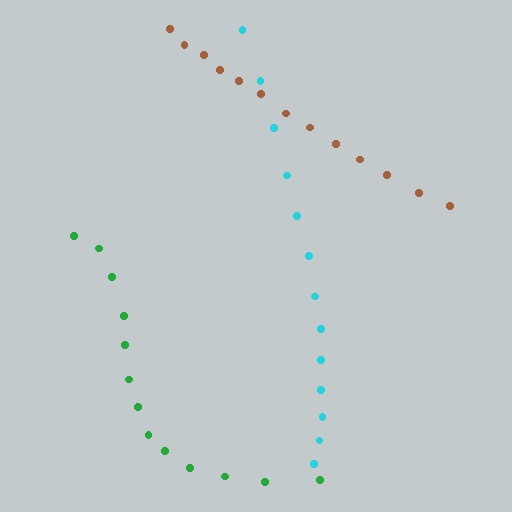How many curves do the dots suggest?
There are 3 distinct paths.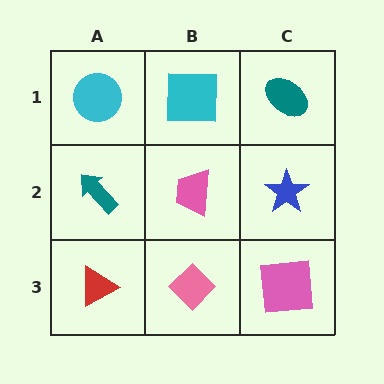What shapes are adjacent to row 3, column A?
A teal arrow (row 2, column A), a pink diamond (row 3, column B).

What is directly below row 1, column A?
A teal arrow.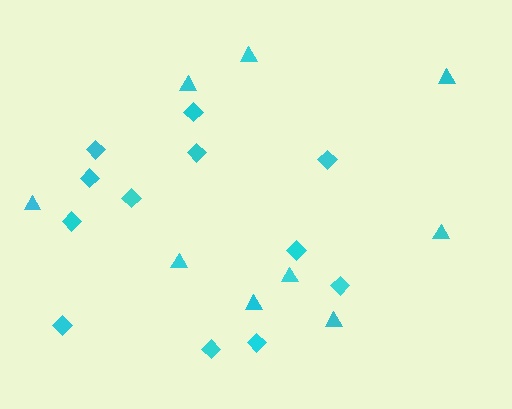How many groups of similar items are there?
There are 2 groups: one group of diamonds (12) and one group of triangles (9).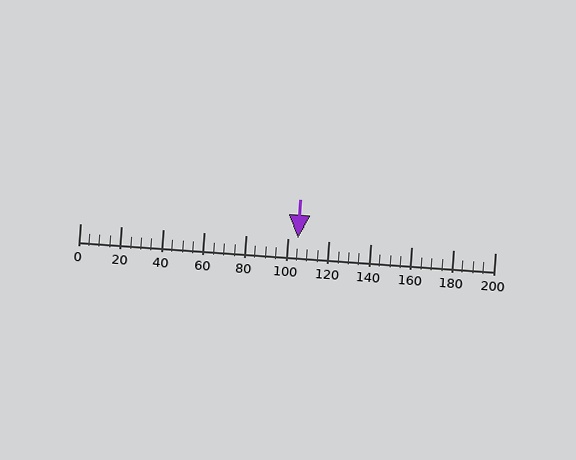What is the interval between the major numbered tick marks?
The major tick marks are spaced 20 units apart.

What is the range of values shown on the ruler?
The ruler shows values from 0 to 200.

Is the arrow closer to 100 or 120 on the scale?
The arrow is closer to 100.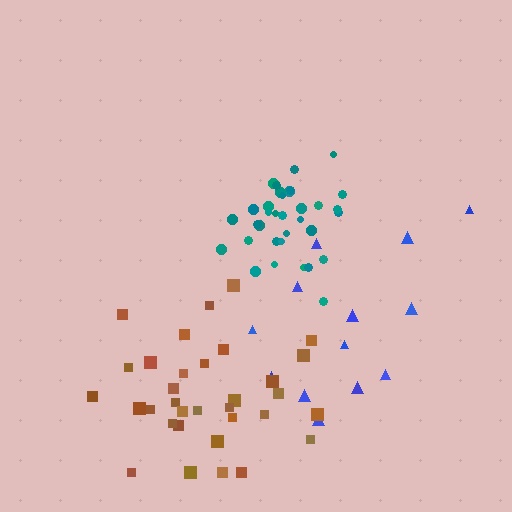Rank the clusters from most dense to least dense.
teal, brown, blue.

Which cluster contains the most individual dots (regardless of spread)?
Teal (34).